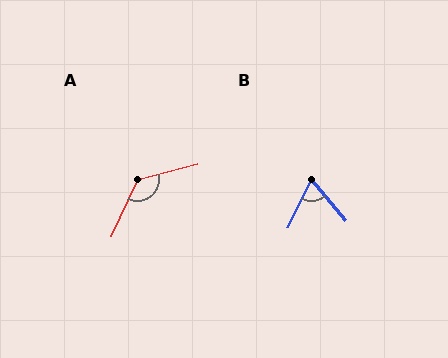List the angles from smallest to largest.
B (65°), A (129°).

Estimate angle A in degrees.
Approximately 129 degrees.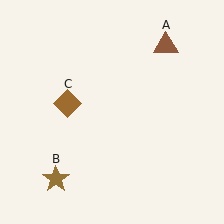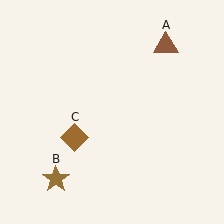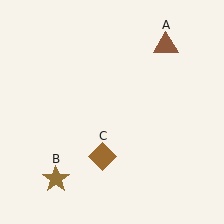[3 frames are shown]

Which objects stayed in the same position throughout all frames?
Brown triangle (object A) and brown star (object B) remained stationary.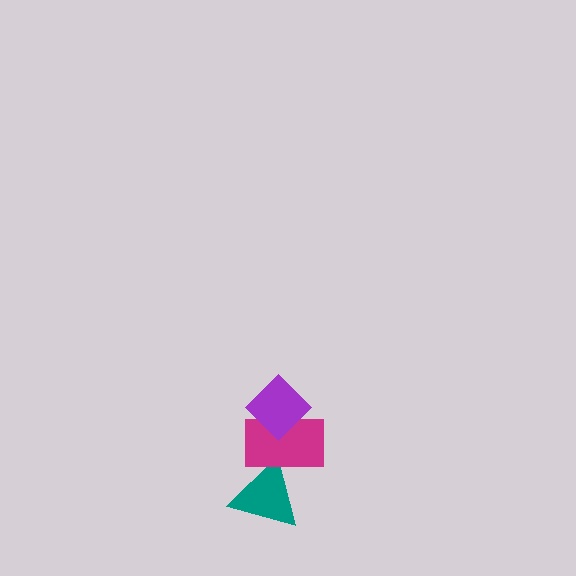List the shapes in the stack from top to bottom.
From top to bottom: the purple diamond, the magenta rectangle, the teal triangle.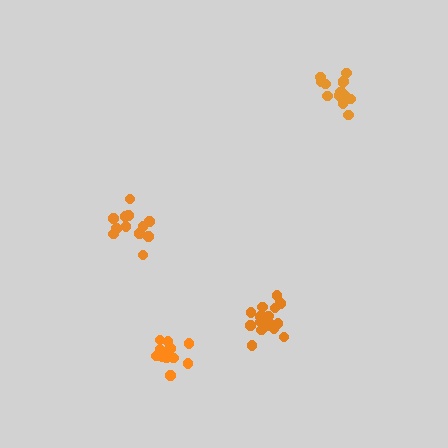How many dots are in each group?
Group 1: 15 dots, Group 2: 18 dots, Group 3: 12 dots, Group 4: 13 dots (58 total).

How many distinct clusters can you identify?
There are 4 distinct clusters.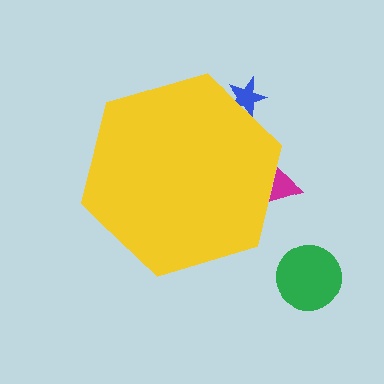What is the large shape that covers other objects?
A yellow hexagon.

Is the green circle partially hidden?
No, the green circle is fully visible.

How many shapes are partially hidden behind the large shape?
2 shapes are partially hidden.